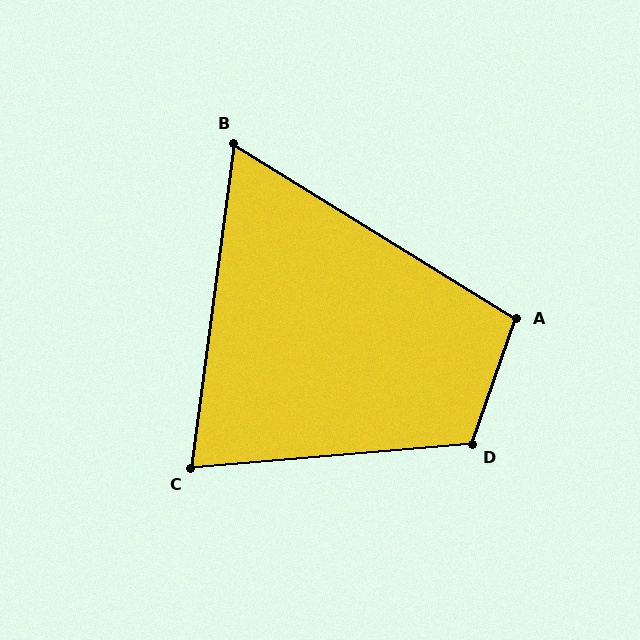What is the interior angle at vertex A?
Approximately 102 degrees (obtuse).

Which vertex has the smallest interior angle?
B, at approximately 66 degrees.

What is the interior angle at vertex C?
Approximately 78 degrees (acute).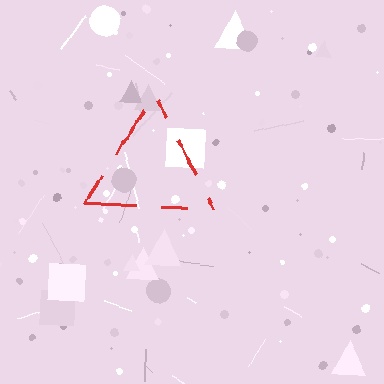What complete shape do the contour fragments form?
The contour fragments form a triangle.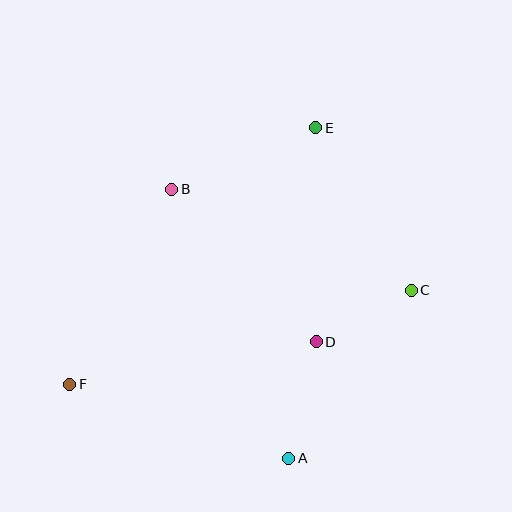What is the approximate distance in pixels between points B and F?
The distance between B and F is approximately 220 pixels.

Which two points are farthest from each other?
Points E and F are farthest from each other.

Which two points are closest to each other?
Points C and D are closest to each other.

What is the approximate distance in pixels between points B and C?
The distance between B and C is approximately 260 pixels.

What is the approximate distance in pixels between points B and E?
The distance between B and E is approximately 156 pixels.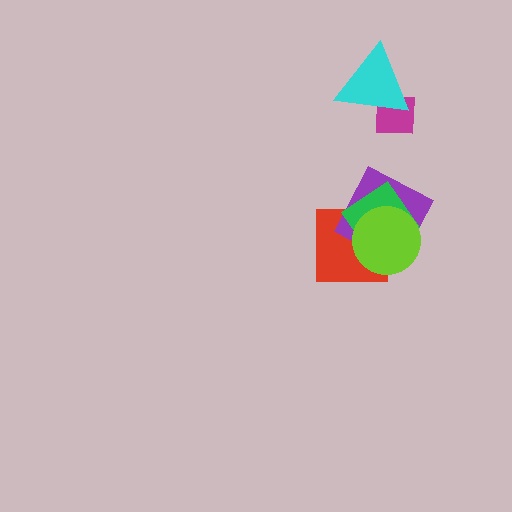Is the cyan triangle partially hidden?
No, no other shape covers it.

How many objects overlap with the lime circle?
3 objects overlap with the lime circle.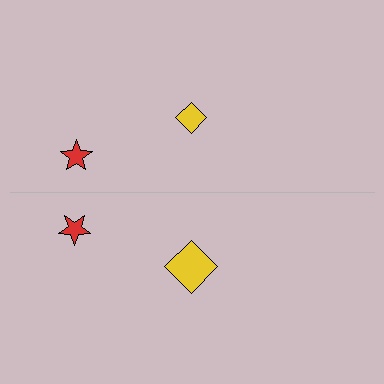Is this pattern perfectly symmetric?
No, the pattern is not perfectly symmetric. The yellow diamond on the bottom side has a different size than its mirror counterpart.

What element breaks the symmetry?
The yellow diamond on the bottom side has a different size than its mirror counterpart.